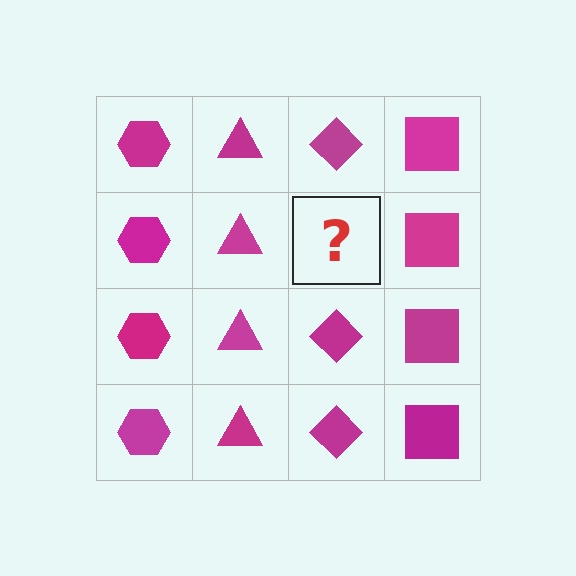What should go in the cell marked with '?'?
The missing cell should contain a magenta diamond.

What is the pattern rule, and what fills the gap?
The rule is that each column has a consistent shape. The gap should be filled with a magenta diamond.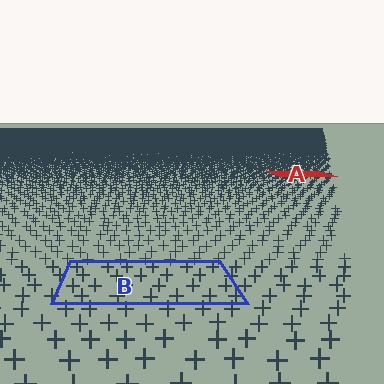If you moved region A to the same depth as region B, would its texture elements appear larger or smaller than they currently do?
They would appear larger. At a closer depth, the same texture elements are projected at a bigger on-screen size.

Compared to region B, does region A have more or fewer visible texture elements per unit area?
Region A has more texture elements per unit area — they are packed more densely because it is farther away.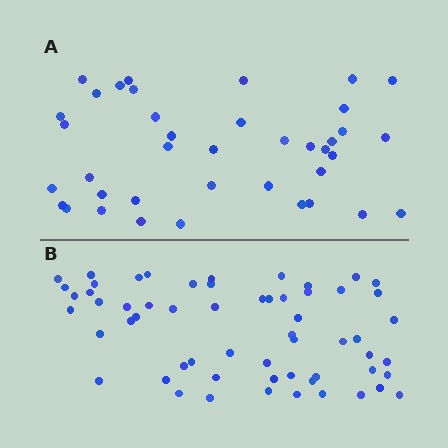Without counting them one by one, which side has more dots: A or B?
Region B (the bottom region) has more dots.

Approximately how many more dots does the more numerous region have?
Region B has approximately 20 more dots than region A.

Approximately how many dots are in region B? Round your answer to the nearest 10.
About 60 dots. (The exact count is 59, which rounds to 60.)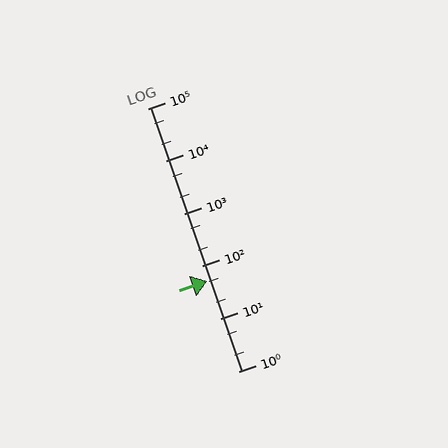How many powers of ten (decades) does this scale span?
The scale spans 5 decades, from 1 to 100000.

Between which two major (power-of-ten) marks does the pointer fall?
The pointer is between 10 and 100.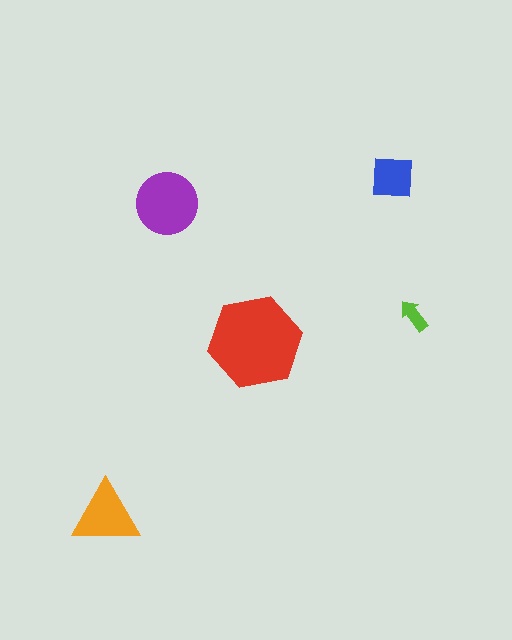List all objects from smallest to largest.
The lime arrow, the blue square, the orange triangle, the purple circle, the red hexagon.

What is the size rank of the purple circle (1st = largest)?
2nd.